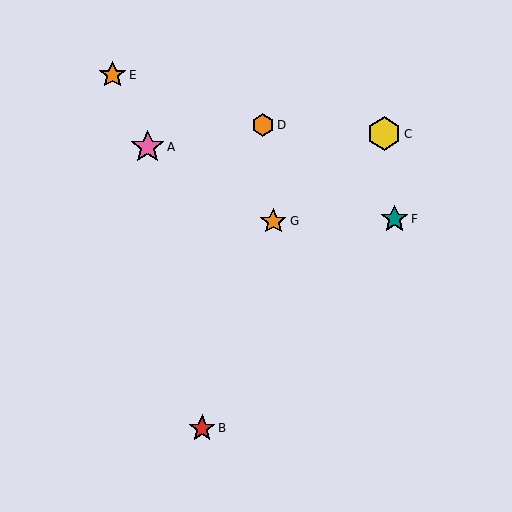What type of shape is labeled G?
Shape G is an orange star.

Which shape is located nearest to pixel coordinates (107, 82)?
The orange star (labeled E) at (112, 75) is nearest to that location.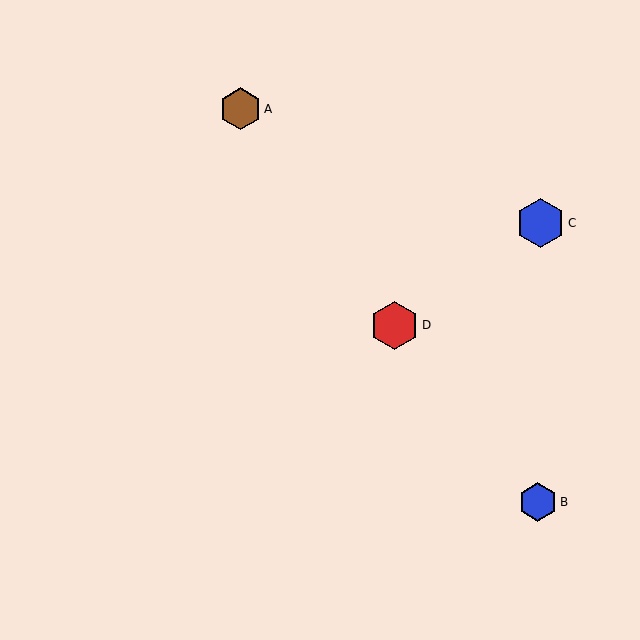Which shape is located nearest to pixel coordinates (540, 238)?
The blue hexagon (labeled C) at (540, 223) is nearest to that location.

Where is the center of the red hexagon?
The center of the red hexagon is at (395, 325).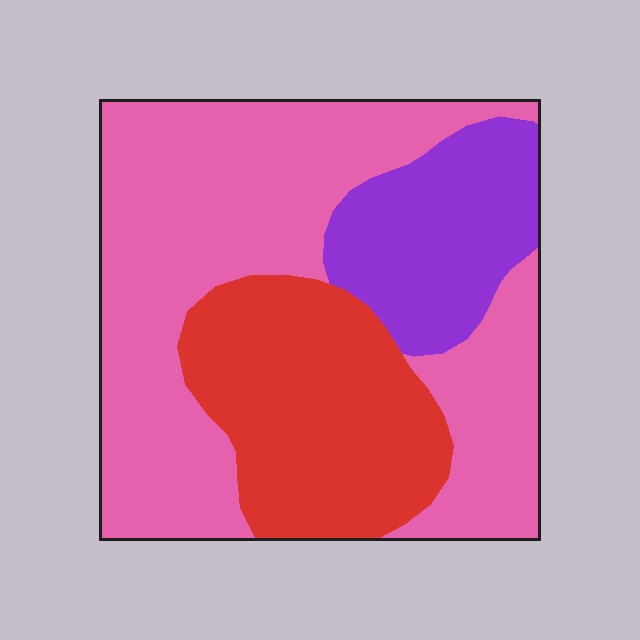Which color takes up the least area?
Purple, at roughly 20%.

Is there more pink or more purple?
Pink.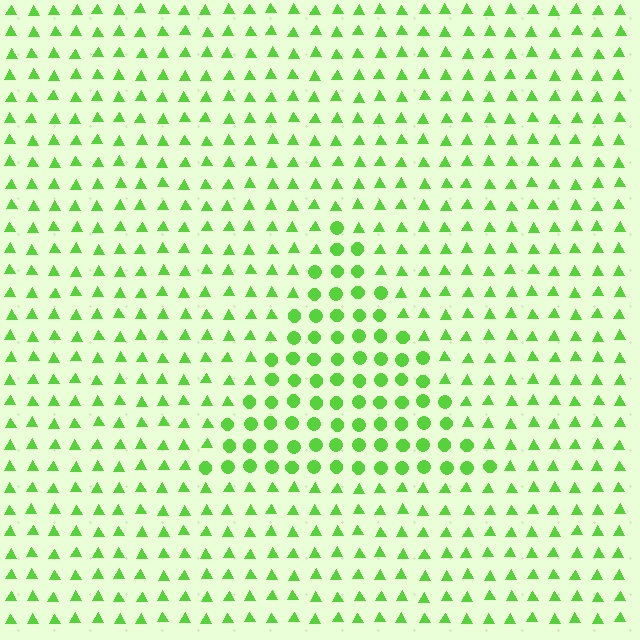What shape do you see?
I see a triangle.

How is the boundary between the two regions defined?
The boundary is defined by a change in element shape: circles inside vs. triangles outside. All elements share the same color and spacing.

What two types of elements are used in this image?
The image uses circles inside the triangle region and triangles outside it.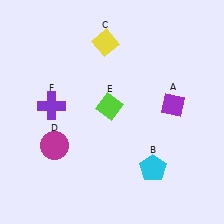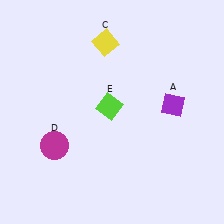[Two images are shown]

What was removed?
The purple cross (F), the cyan pentagon (B) were removed in Image 2.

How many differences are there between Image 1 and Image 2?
There are 2 differences between the two images.